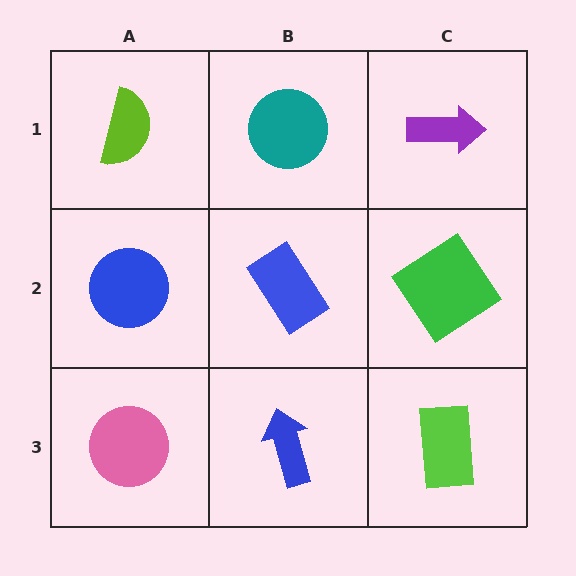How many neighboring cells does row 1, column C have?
2.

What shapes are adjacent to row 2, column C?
A purple arrow (row 1, column C), a lime rectangle (row 3, column C), a blue rectangle (row 2, column B).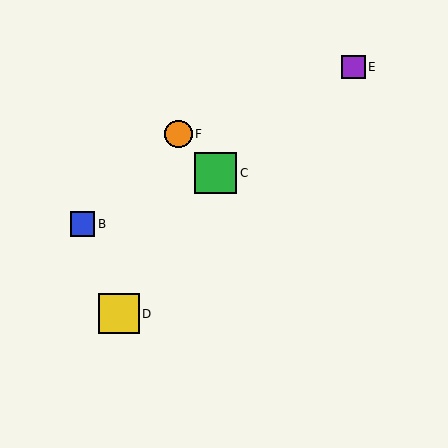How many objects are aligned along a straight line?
3 objects (A, C, F) are aligned along a straight line.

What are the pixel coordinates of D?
Object D is at (119, 314).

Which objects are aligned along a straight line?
Objects A, C, F are aligned along a straight line.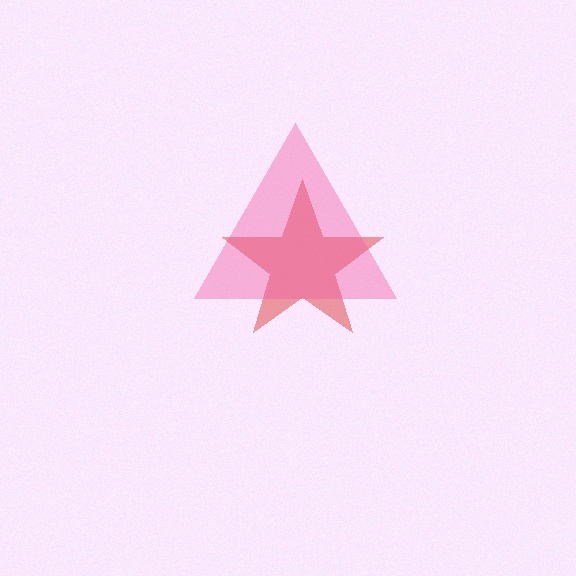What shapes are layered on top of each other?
The layered shapes are: a red star, a pink triangle.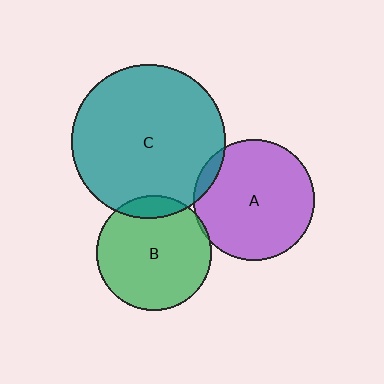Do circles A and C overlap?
Yes.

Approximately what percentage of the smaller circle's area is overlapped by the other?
Approximately 5%.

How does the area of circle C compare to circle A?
Approximately 1.6 times.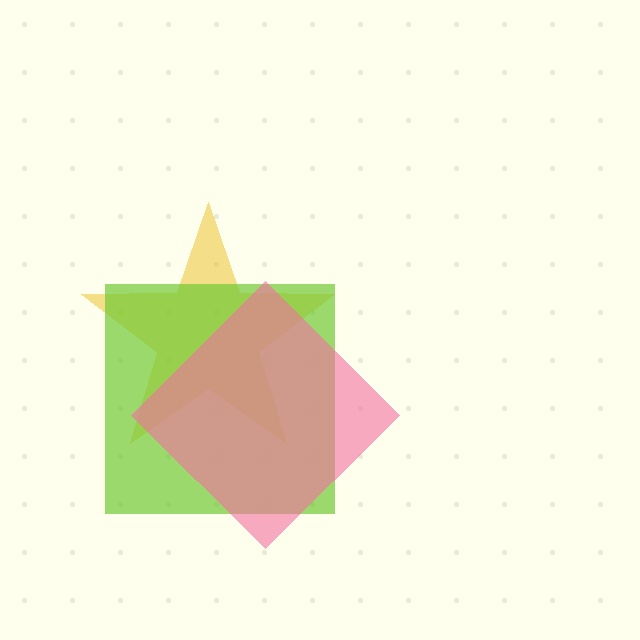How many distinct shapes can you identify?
There are 3 distinct shapes: a yellow star, a lime square, a pink diamond.